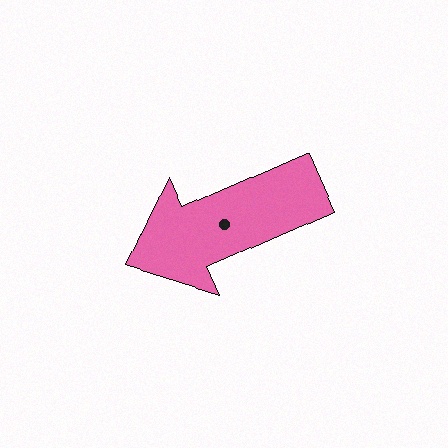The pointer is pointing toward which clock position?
Roughly 8 o'clock.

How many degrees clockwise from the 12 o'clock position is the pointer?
Approximately 246 degrees.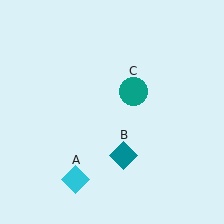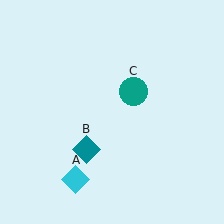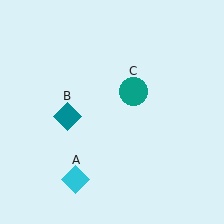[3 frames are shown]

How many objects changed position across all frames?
1 object changed position: teal diamond (object B).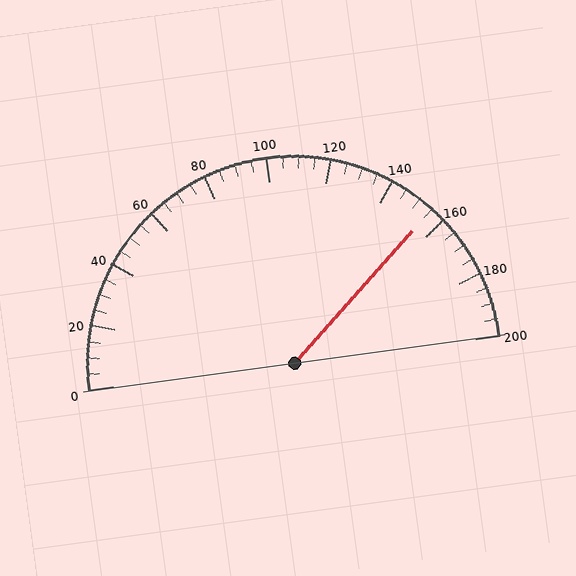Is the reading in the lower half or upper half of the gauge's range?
The reading is in the upper half of the range (0 to 200).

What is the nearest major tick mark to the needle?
The nearest major tick mark is 160.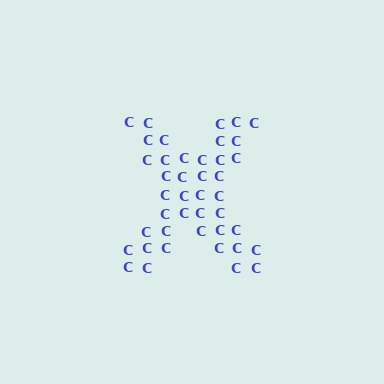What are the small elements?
The small elements are letter C's.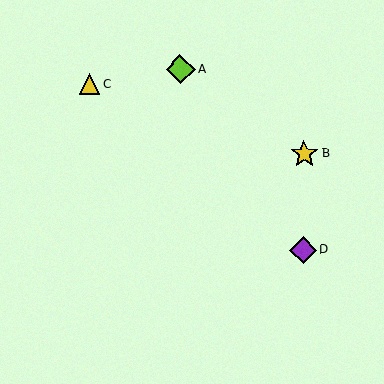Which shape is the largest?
The lime diamond (labeled A) is the largest.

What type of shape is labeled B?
Shape B is a yellow star.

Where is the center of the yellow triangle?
The center of the yellow triangle is at (89, 84).